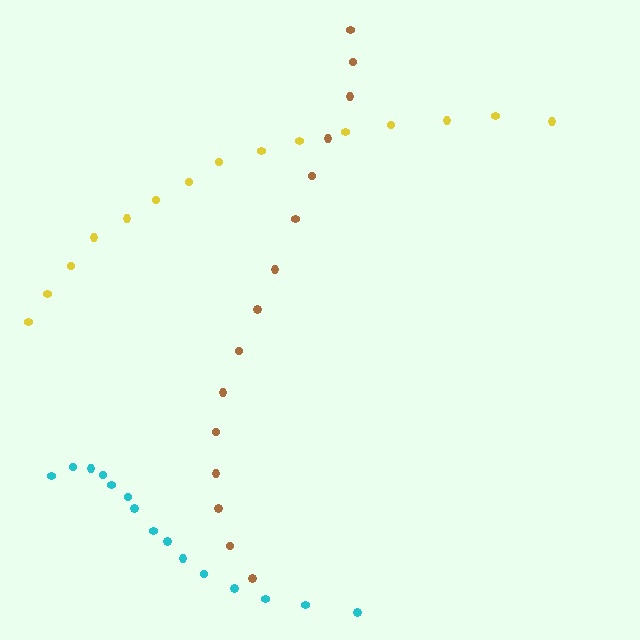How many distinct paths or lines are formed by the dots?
There are 3 distinct paths.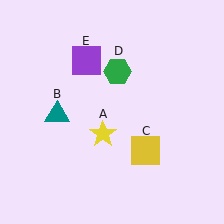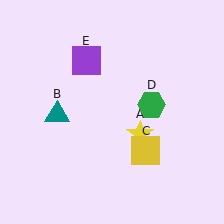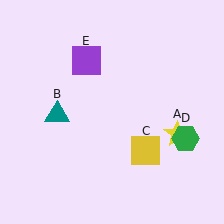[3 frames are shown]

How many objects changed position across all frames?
2 objects changed position: yellow star (object A), green hexagon (object D).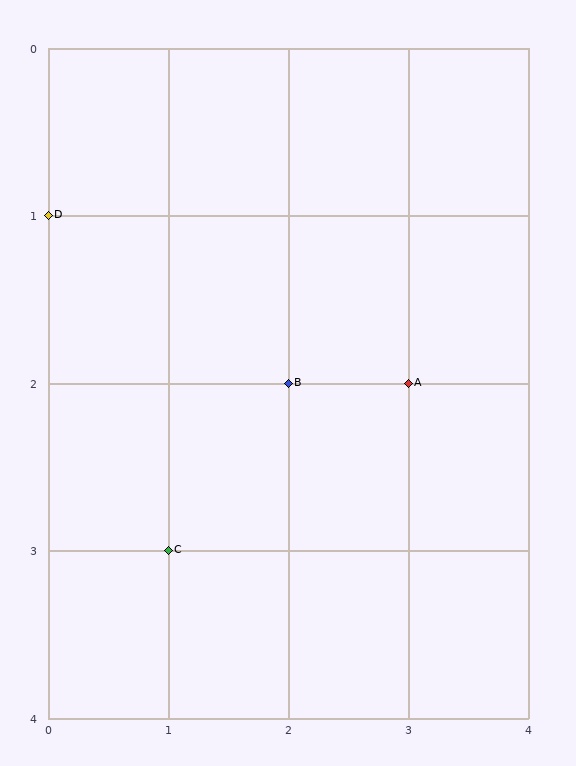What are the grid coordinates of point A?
Point A is at grid coordinates (3, 2).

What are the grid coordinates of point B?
Point B is at grid coordinates (2, 2).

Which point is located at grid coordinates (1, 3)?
Point C is at (1, 3).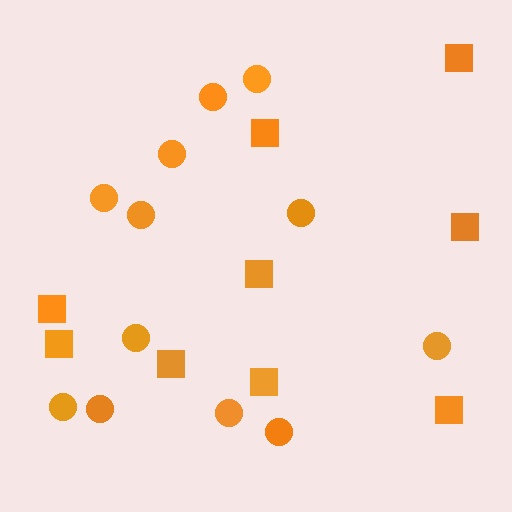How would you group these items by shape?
There are 2 groups: one group of squares (9) and one group of circles (12).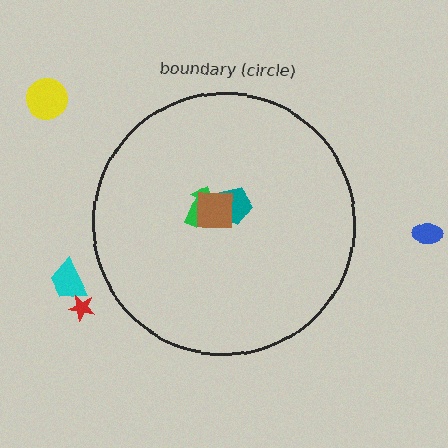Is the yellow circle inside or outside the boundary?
Outside.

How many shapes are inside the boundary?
3 inside, 4 outside.